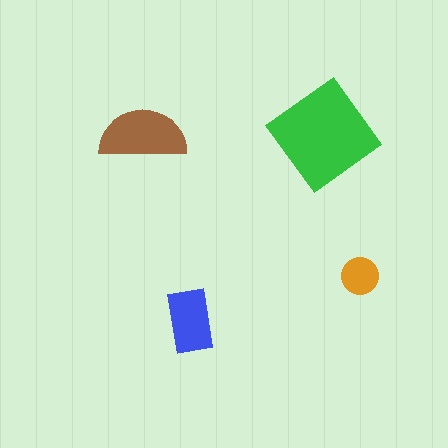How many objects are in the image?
There are 4 objects in the image.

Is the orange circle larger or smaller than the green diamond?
Smaller.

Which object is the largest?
The green diamond.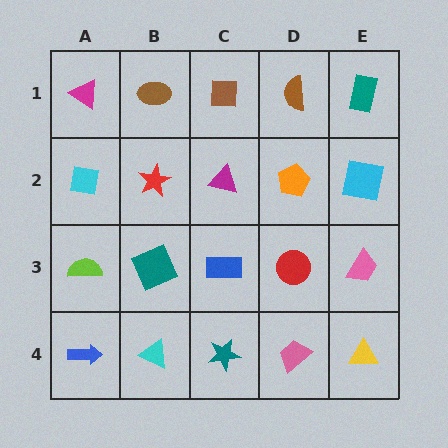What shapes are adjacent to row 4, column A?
A lime semicircle (row 3, column A), a cyan triangle (row 4, column B).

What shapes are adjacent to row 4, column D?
A red circle (row 3, column D), a teal star (row 4, column C), a yellow triangle (row 4, column E).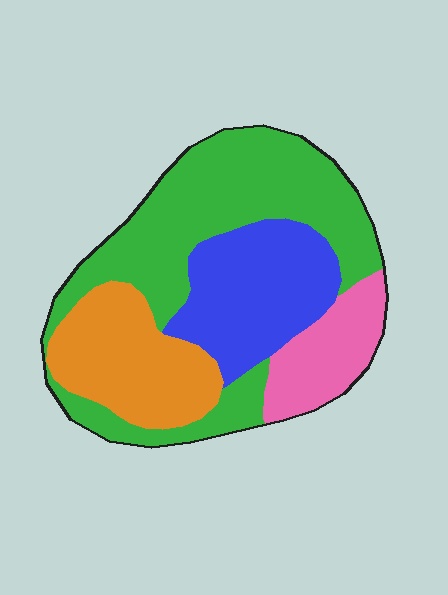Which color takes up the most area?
Green, at roughly 45%.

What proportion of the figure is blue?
Blue covers 23% of the figure.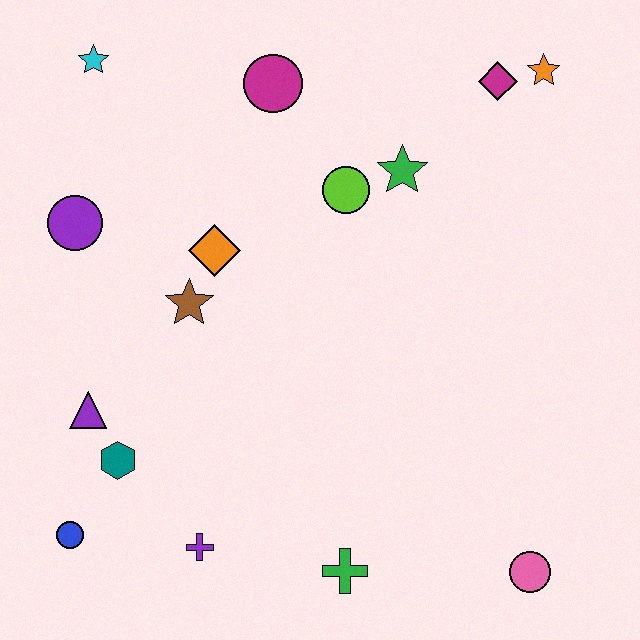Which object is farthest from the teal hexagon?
The orange star is farthest from the teal hexagon.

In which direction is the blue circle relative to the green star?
The blue circle is below the green star.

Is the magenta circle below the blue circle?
No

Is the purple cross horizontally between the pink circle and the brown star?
Yes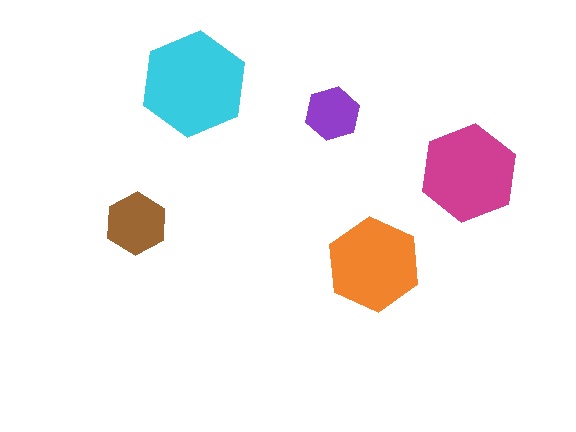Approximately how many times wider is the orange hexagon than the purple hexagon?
About 1.5 times wider.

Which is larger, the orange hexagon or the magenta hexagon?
The magenta one.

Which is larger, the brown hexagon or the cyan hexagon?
The cyan one.